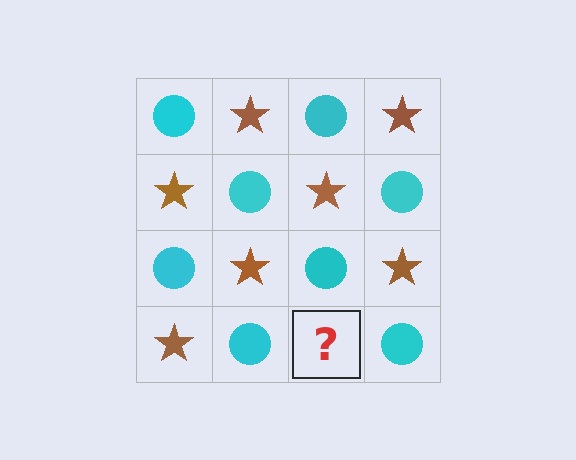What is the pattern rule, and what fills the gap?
The rule is that it alternates cyan circle and brown star in a checkerboard pattern. The gap should be filled with a brown star.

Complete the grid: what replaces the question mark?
The question mark should be replaced with a brown star.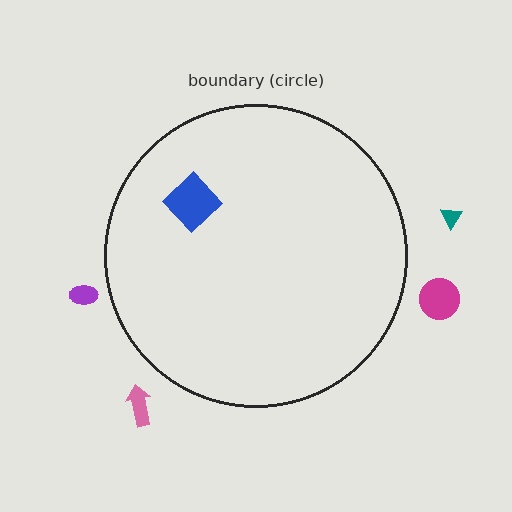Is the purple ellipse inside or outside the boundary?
Outside.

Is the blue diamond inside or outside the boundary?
Inside.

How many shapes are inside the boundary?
1 inside, 4 outside.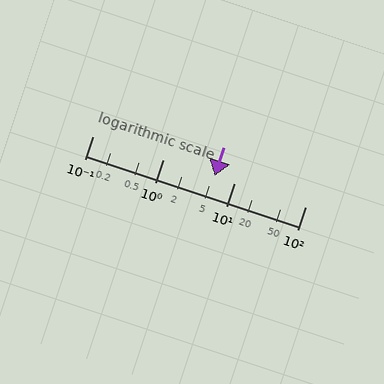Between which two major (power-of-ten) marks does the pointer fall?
The pointer is between 1 and 10.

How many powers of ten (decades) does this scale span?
The scale spans 3 decades, from 0.1 to 100.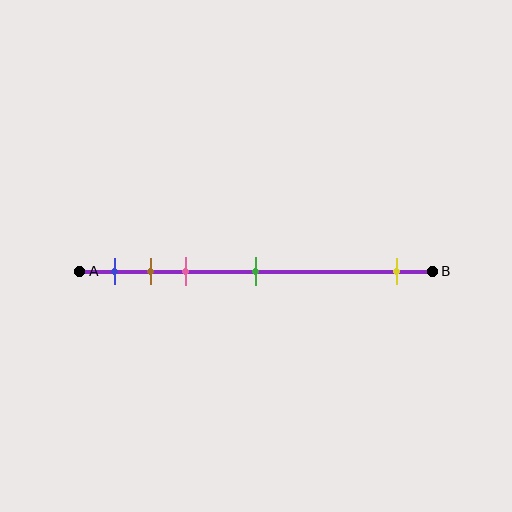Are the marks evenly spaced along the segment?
No, the marks are not evenly spaced.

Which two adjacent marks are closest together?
The brown and pink marks are the closest adjacent pair.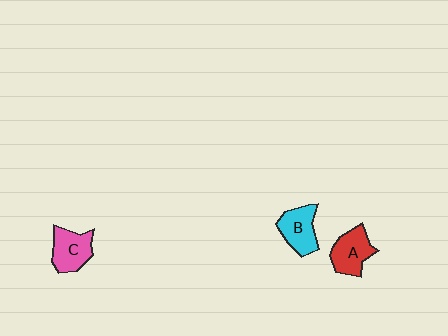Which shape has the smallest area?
Shape B (cyan).